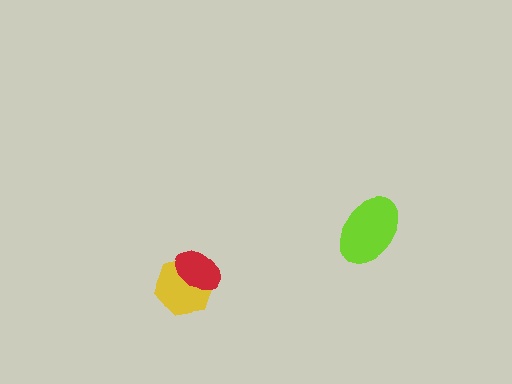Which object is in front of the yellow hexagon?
The red ellipse is in front of the yellow hexagon.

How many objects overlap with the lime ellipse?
0 objects overlap with the lime ellipse.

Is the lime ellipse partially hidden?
No, no other shape covers it.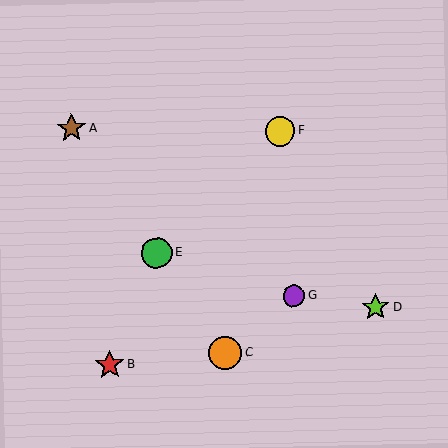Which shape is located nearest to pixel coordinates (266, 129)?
The yellow circle (labeled F) at (280, 131) is nearest to that location.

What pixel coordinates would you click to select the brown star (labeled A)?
Click at (71, 128) to select the brown star A.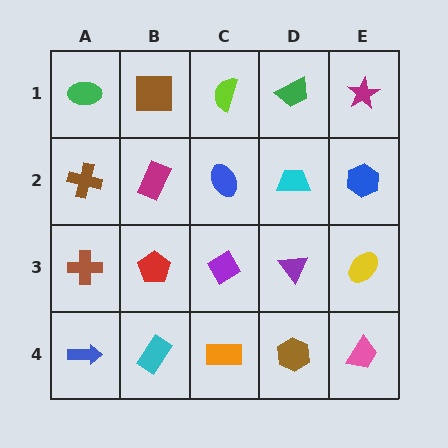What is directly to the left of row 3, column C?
A red pentagon.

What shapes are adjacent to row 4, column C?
A purple diamond (row 3, column C), a cyan rectangle (row 4, column B), a brown hexagon (row 4, column D).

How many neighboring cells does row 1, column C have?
3.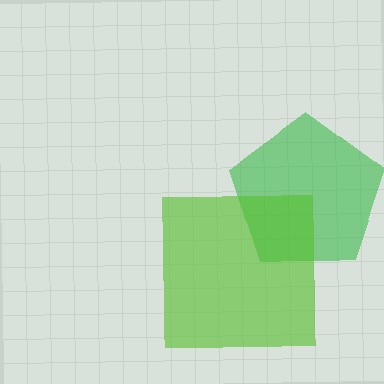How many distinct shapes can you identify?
There are 2 distinct shapes: a green pentagon, a lime square.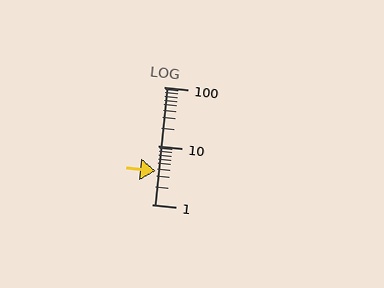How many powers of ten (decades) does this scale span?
The scale spans 2 decades, from 1 to 100.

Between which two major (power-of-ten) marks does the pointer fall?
The pointer is between 1 and 10.